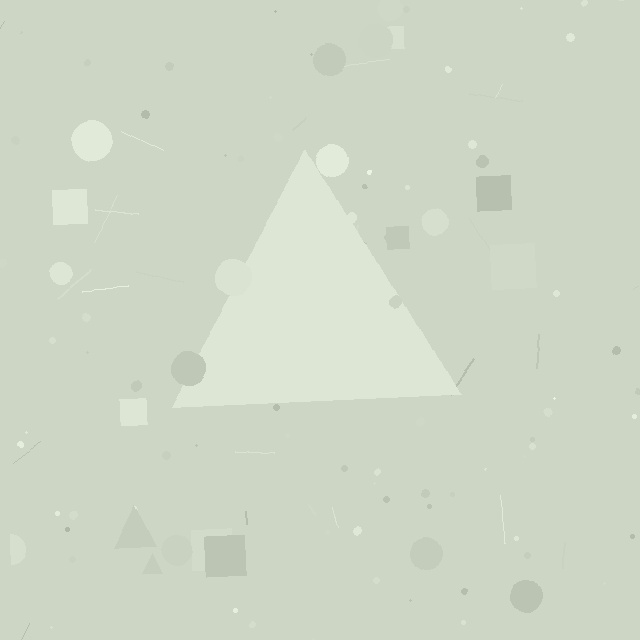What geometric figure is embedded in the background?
A triangle is embedded in the background.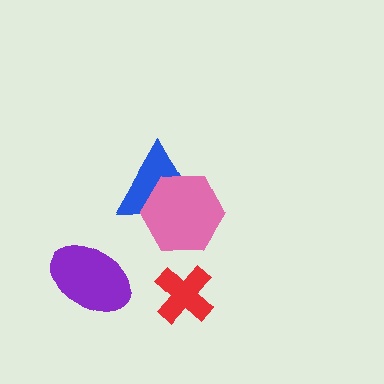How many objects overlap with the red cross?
0 objects overlap with the red cross.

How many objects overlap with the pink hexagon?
1 object overlaps with the pink hexagon.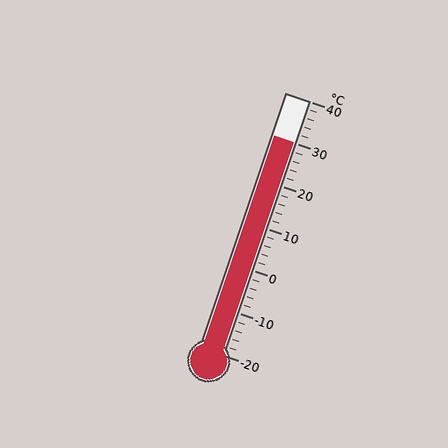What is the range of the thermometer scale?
The thermometer scale ranges from -20°C to 40°C.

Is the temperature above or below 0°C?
The temperature is above 0°C.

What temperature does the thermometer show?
The thermometer shows approximately 30°C.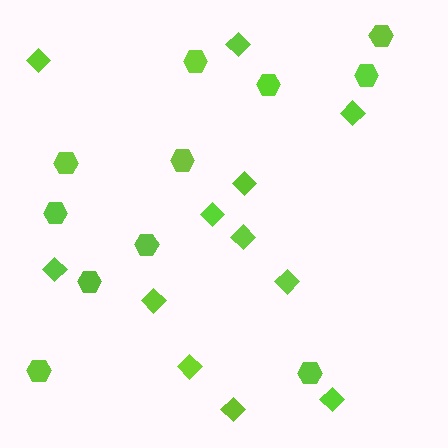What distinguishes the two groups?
There are 2 groups: one group of hexagons (11) and one group of diamonds (12).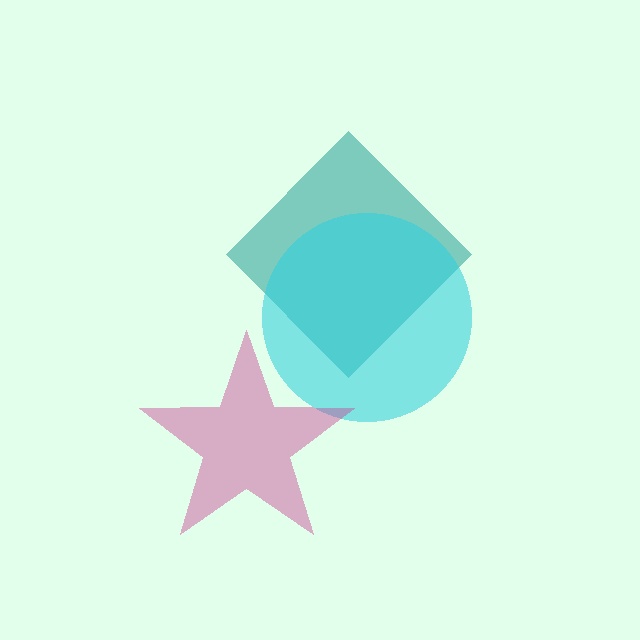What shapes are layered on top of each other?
The layered shapes are: a teal diamond, a cyan circle, a magenta star.